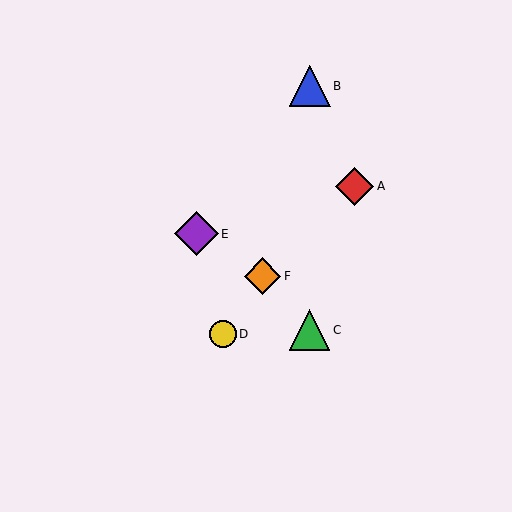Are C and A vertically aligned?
No, C is at x≈310 and A is at x≈355.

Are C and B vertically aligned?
Yes, both are at x≈310.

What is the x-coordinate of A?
Object A is at x≈355.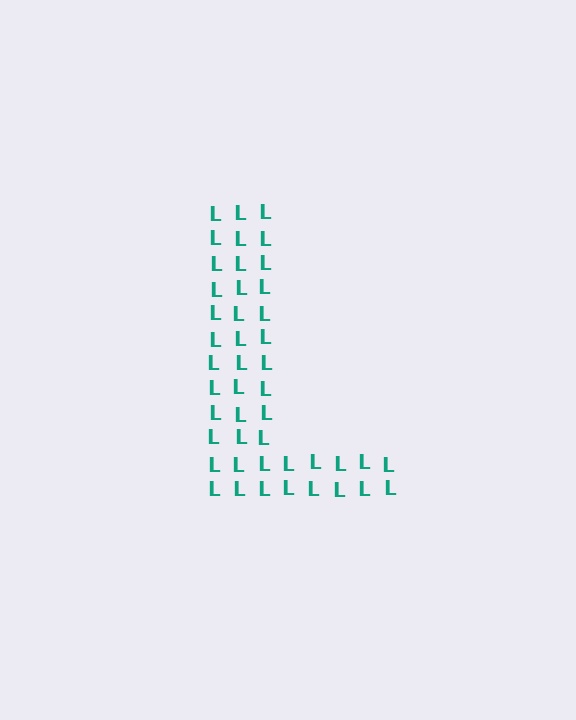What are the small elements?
The small elements are letter L's.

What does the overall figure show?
The overall figure shows the letter L.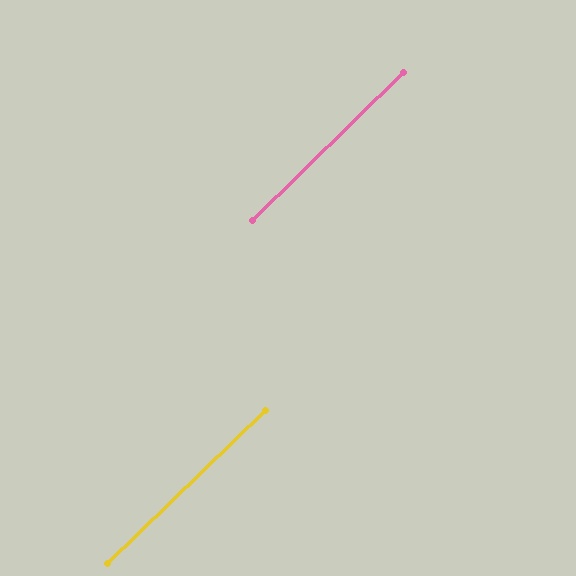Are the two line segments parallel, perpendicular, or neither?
Parallel — their directions differ by only 0.3°.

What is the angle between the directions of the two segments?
Approximately 0 degrees.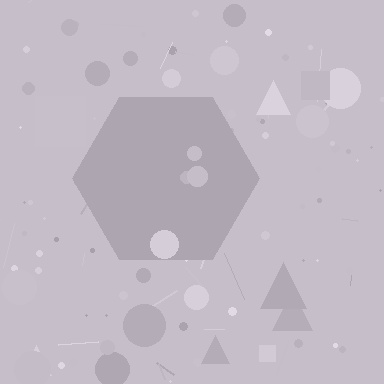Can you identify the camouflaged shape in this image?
The camouflaged shape is a hexagon.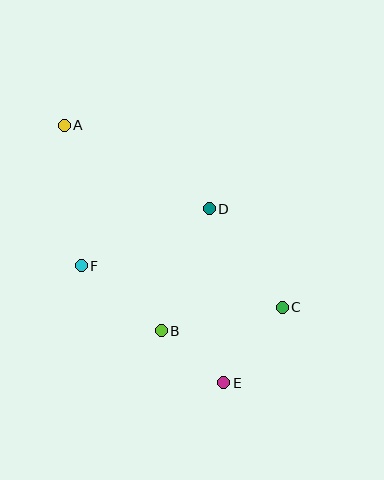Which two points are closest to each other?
Points B and E are closest to each other.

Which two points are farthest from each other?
Points A and E are farthest from each other.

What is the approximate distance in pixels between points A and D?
The distance between A and D is approximately 168 pixels.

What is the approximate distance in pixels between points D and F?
The distance between D and F is approximately 140 pixels.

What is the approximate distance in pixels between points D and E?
The distance between D and E is approximately 175 pixels.